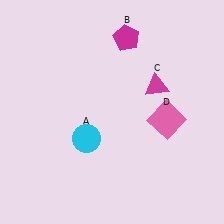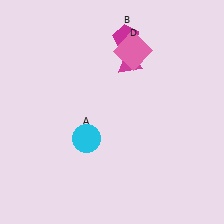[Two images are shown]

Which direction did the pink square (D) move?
The pink square (D) moved up.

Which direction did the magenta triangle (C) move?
The magenta triangle (C) moved left.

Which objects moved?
The objects that moved are: the magenta triangle (C), the pink square (D).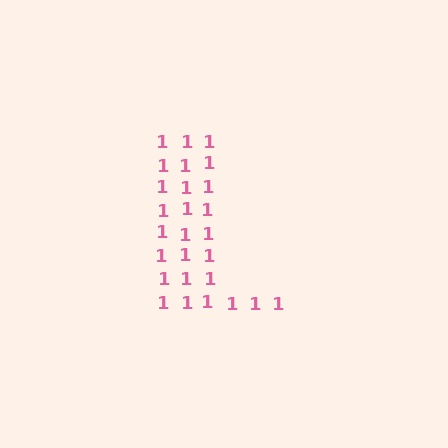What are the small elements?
The small elements are digit 1's.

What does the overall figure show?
The overall figure shows the letter L.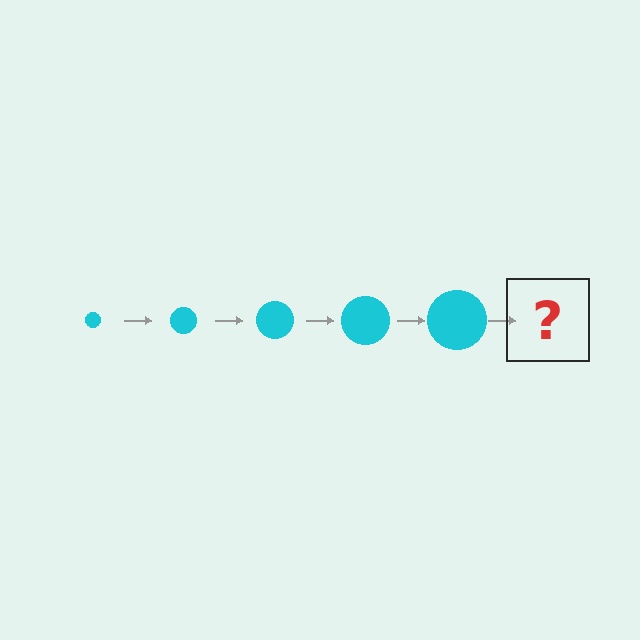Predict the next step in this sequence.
The next step is a cyan circle, larger than the previous one.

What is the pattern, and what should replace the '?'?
The pattern is that the circle gets progressively larger each step. The '?' should be a cyan circle, larger than the previous one.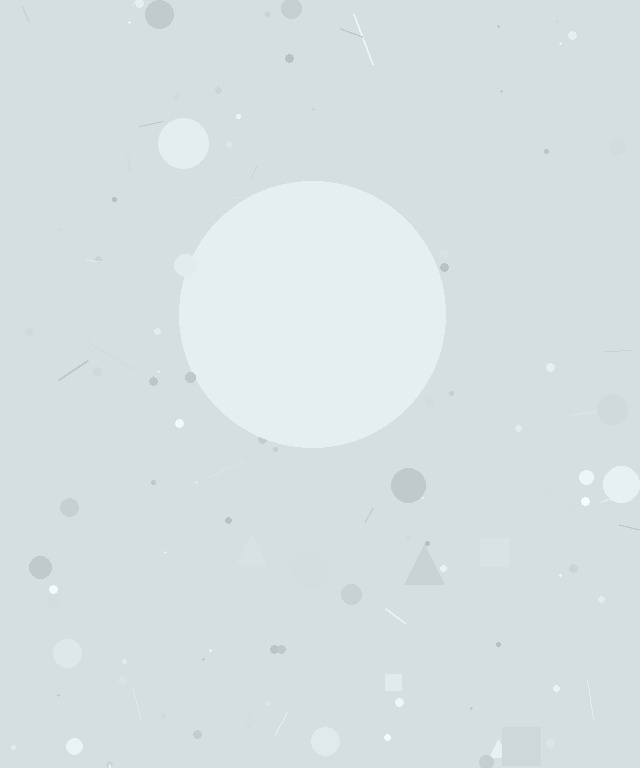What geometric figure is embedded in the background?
A circle is embedded in the background.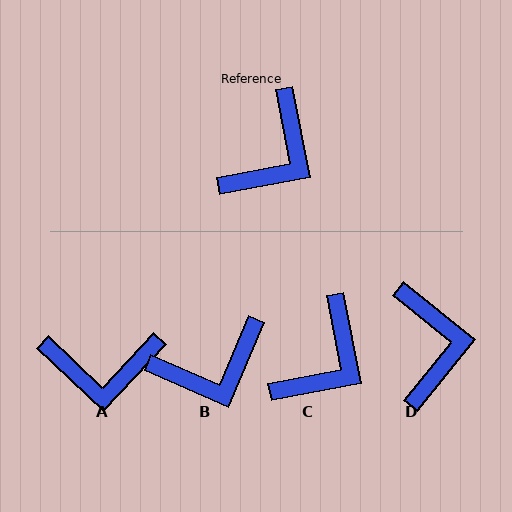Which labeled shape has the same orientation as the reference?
C.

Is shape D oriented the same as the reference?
No, it is off by about 40 degrees.